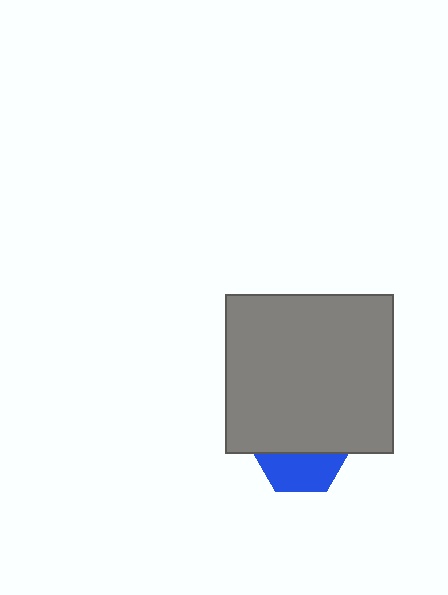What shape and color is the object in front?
The object in front is a gray rectangle.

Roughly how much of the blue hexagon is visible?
A small part of it is visible (roughly 40%).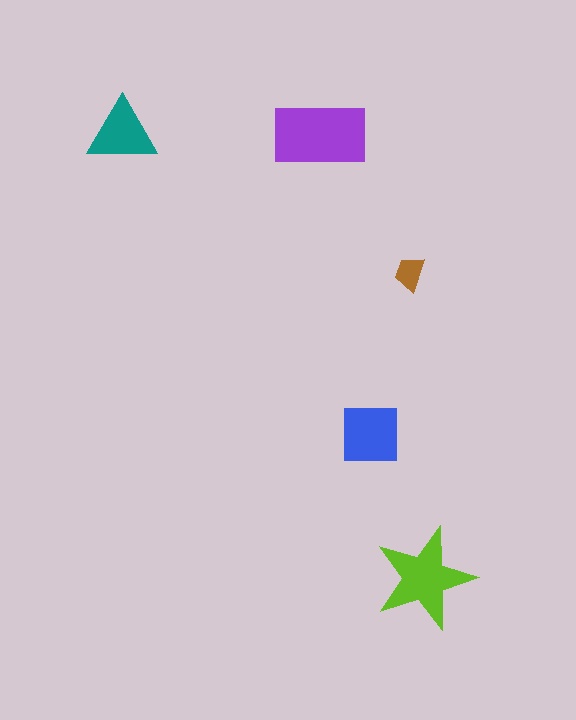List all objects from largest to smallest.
The purple rectangle, the lime star, the blue square, the teal triangle, the brown trapezoid.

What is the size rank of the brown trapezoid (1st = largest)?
5th.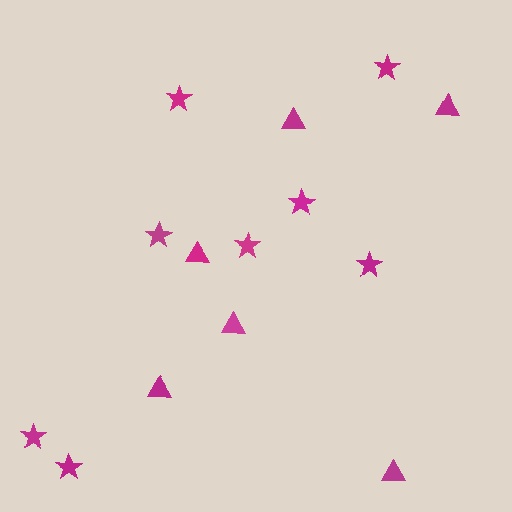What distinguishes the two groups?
There are 2 groups: one group of stars (8) and one group of triangles (6).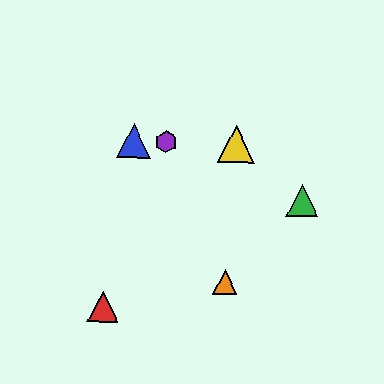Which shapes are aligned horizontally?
The blue triangle, the yellow triangle, the purple hexagon are aligned horizontally.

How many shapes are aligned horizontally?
3 shapes (the blue triangle, the yellow triangle, the purple hexagon) are aligned horizontally.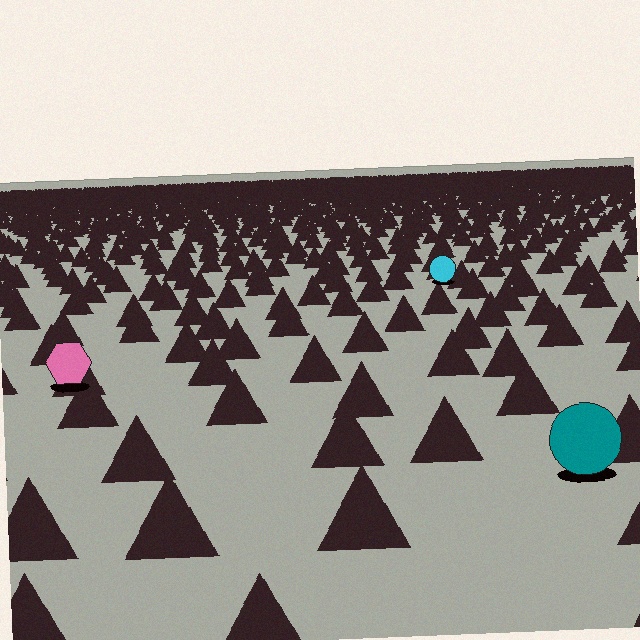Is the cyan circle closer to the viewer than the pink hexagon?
No. The pink hexagon is closer — you can tell from the texture gradient: the ground texture is coarser near it.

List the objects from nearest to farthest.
From nearest to farthest: the teal circle, the pink hexagon, the cyan circle.